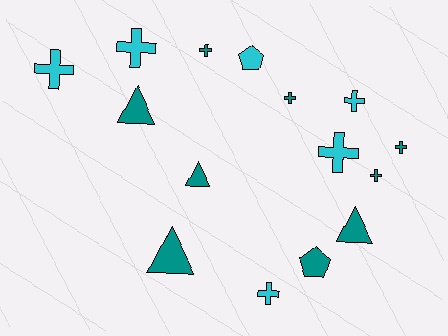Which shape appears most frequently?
Cross, with 9 objects.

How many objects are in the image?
There are 15 objects.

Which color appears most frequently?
Teal, with 9 objects.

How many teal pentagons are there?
There is 1 teal pentagon.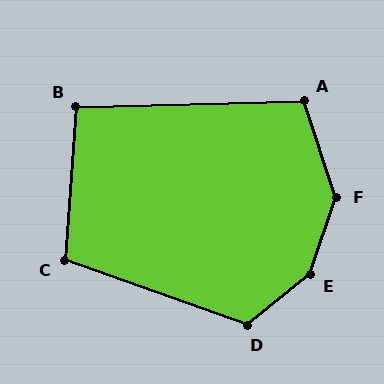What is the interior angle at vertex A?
Approximately 107 degrees (obtuse).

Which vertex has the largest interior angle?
E, at approximately 147 degrees.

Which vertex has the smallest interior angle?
B, at approximately 95 degrees.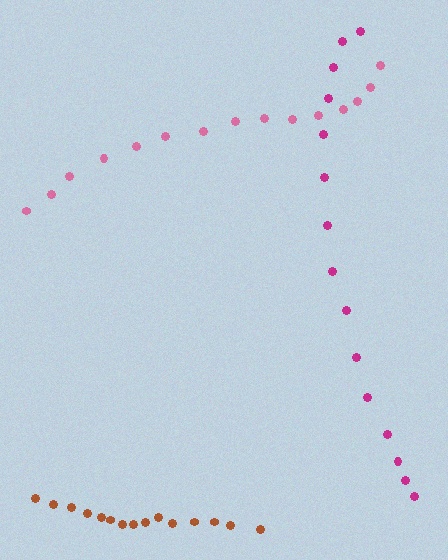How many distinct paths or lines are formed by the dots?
There are 3 distinct paths.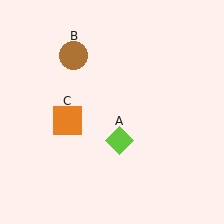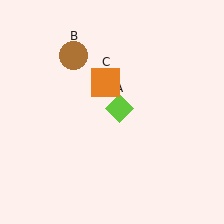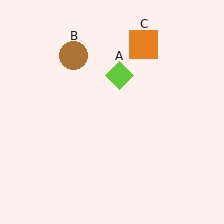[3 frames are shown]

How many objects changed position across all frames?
2 objects changed position: lime diamond (object A), orange square (object C).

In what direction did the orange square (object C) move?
The orange square (object C) moved up and to the right.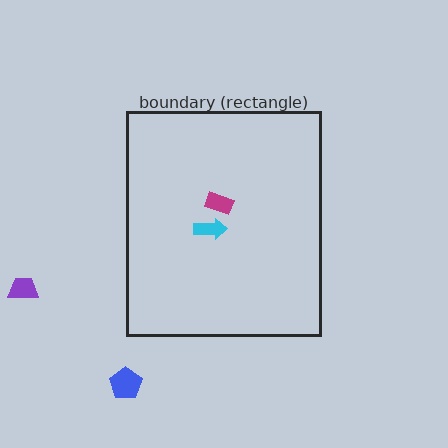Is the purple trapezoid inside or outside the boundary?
Outside.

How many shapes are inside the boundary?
2 inside, 2 outside.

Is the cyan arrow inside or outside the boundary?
Inside.